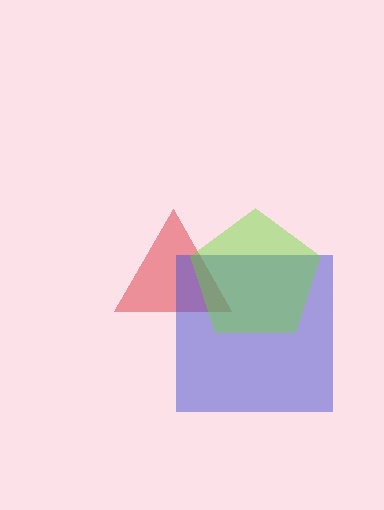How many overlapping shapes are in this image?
There are 3 overlapping shapes in the image.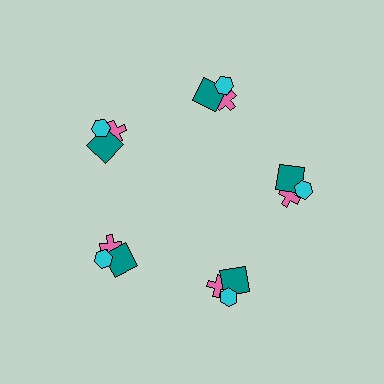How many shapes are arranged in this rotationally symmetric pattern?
There are 15 shapes, arranged in 5 groups of 3.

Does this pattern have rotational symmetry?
Yes, this pattern has 5-fold rotational symmetry. It looks the same after rotating 72 degrees around the center.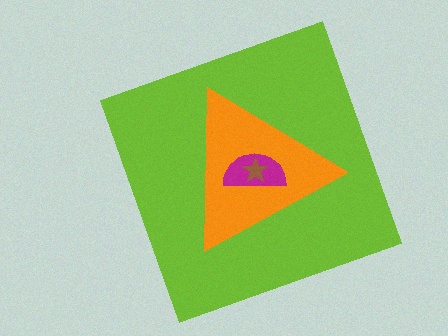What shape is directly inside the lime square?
The orange triangle.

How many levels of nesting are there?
4.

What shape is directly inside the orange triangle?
The magenta semicircle.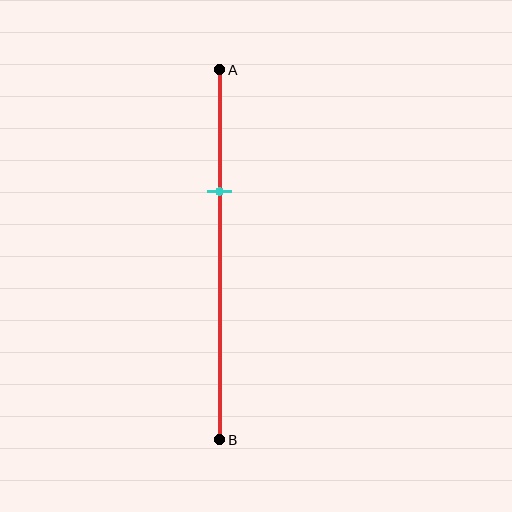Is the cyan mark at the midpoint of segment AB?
No, the mark is at about 35% from A, not at the 50% midpoint.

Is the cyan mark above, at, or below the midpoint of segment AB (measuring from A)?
The cyan mark is above the midpoint of segment AB.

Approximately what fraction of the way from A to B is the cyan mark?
The cyan mark is approximately 35% of the way from A to B.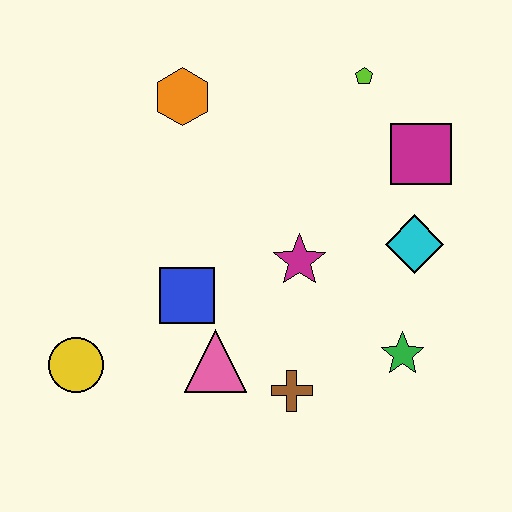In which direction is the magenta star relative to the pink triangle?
The magenta star is above the pink triangle.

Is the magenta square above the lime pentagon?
No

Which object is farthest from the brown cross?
The lime pentagon is farthest from the brown cross.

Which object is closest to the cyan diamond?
The magenta square is closest to the cyan diamond.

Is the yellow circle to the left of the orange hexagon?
Yes